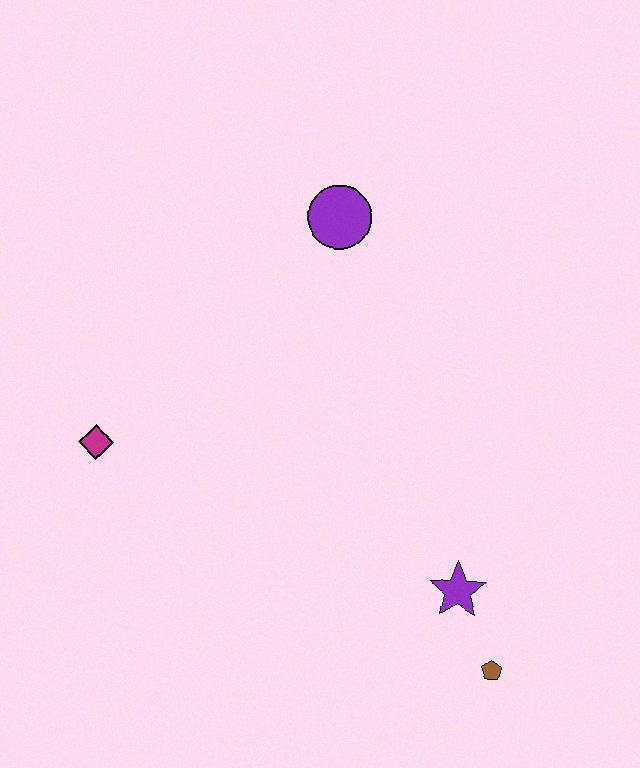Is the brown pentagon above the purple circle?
No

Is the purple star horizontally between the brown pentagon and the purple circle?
Yes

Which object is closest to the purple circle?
The magenta diamond is closest to the purple circle.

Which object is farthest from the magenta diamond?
The brown pentagon is farthest from the magenta diamond.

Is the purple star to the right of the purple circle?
Yes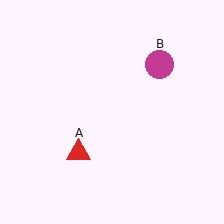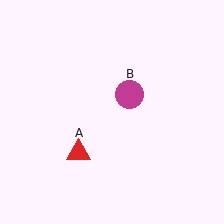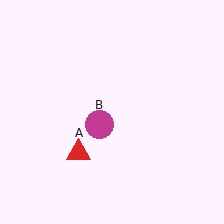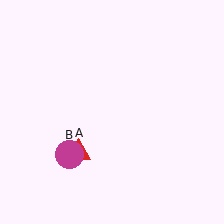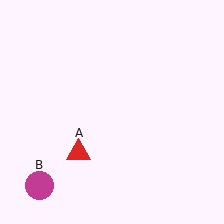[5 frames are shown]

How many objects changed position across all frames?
1 object changed position: magenta circle (object B).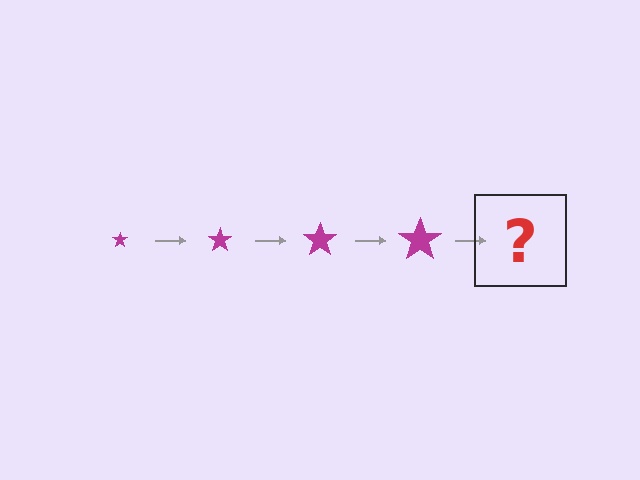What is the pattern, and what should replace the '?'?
The pattern is that the star gets progressively larger each step. The '?' should be a magenta star, larger than the previous one.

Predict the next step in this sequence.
The next step is a magenta star, larger than the previous one.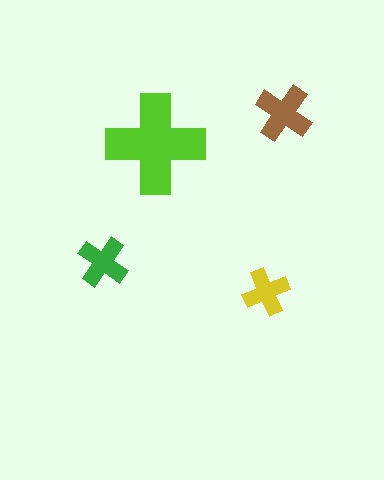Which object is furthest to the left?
The green cross is leftmost.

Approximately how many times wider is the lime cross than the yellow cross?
About 2 times wider.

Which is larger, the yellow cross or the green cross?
The green one.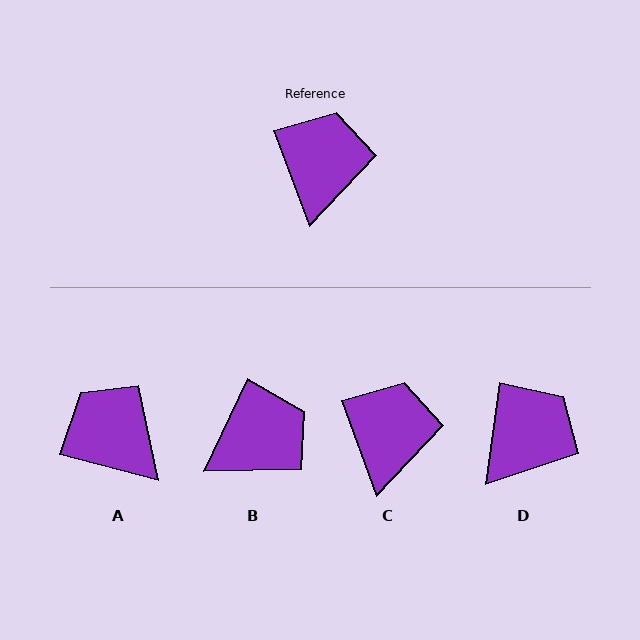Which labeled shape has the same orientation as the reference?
C.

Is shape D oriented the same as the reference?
No, it is off by about 28 degrees.